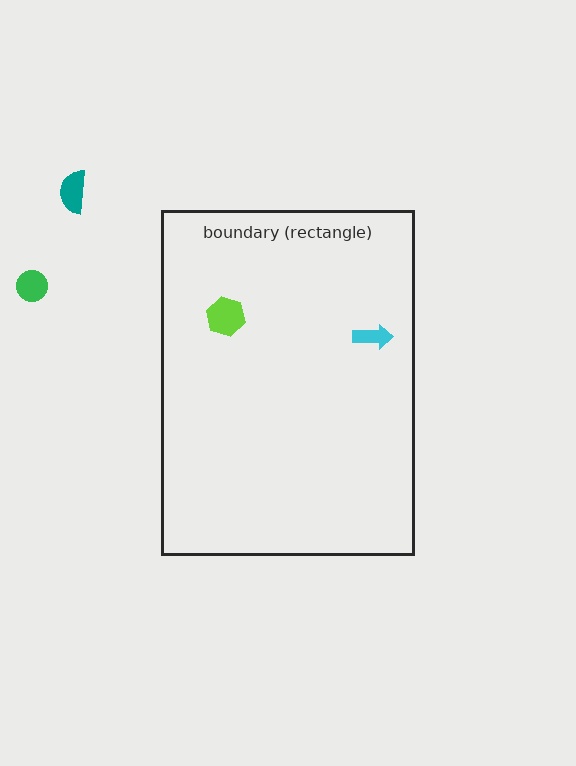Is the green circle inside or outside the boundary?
Outside.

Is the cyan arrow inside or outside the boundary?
Inside.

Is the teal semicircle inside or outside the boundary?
Outside.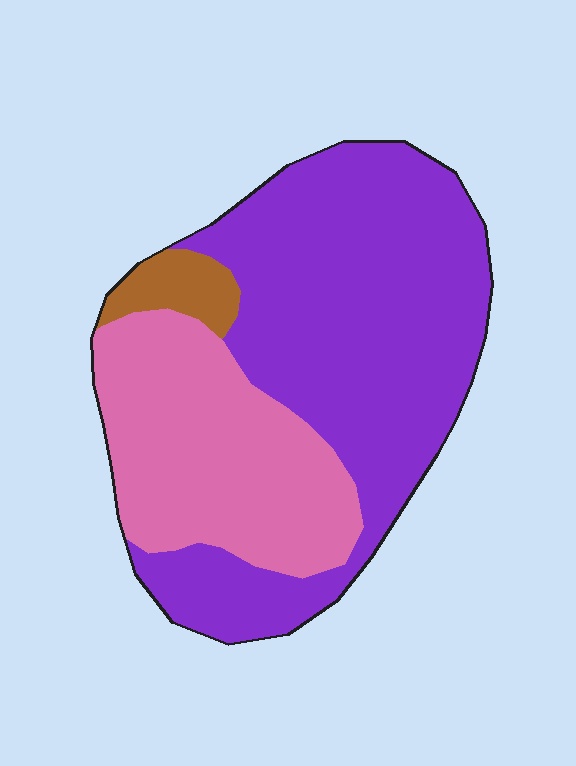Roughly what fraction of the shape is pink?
Pink covers 34% of the shape.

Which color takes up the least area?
Brown, at roughly 5%.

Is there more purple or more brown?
Purple.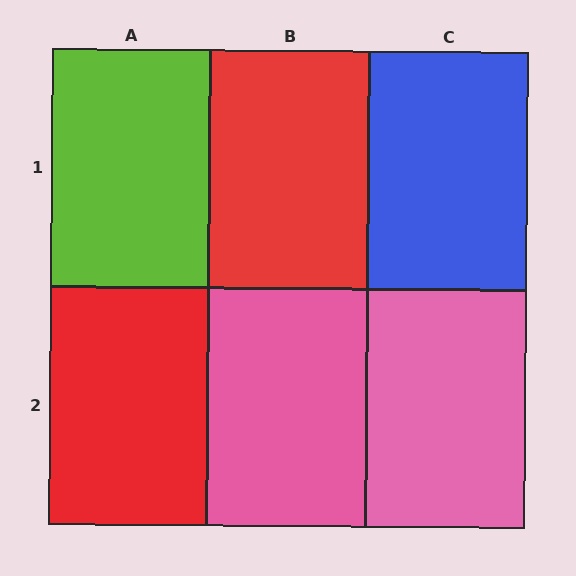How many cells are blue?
1 cell is blue.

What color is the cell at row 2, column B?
Pink.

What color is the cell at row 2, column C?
Pink.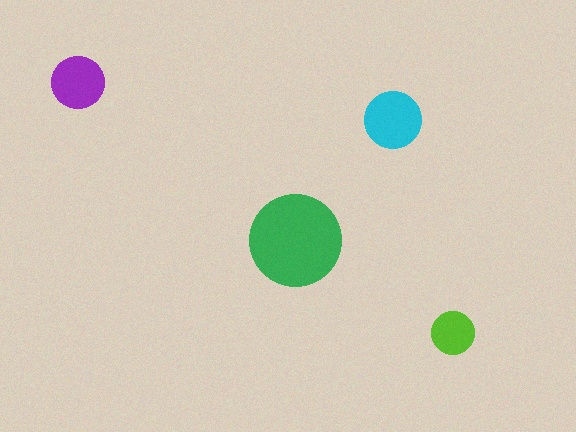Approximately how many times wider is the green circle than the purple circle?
About 2 times wider.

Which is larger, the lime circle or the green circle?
The green one.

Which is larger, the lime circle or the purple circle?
The purple one.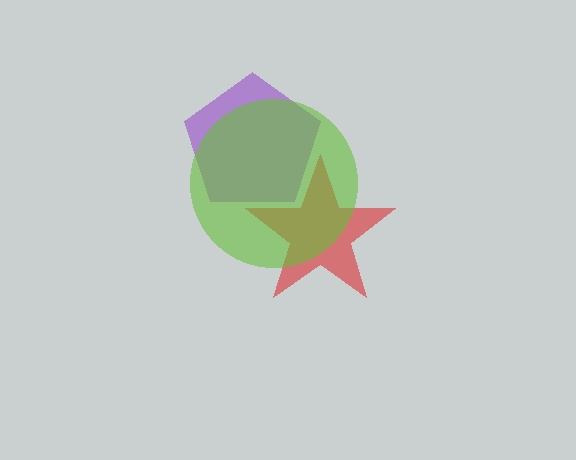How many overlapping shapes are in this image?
There are 3 overlapping shapes in the image.